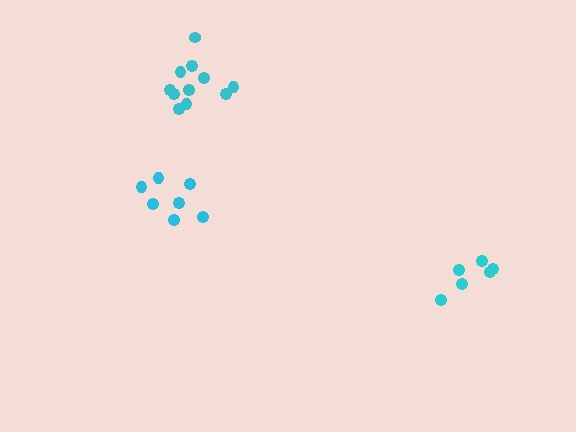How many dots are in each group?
Group 1: 11 dots, Group 2: 7 dots, Group 3: 6 dots (24 total).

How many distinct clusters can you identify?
There are 3 distinct clusters.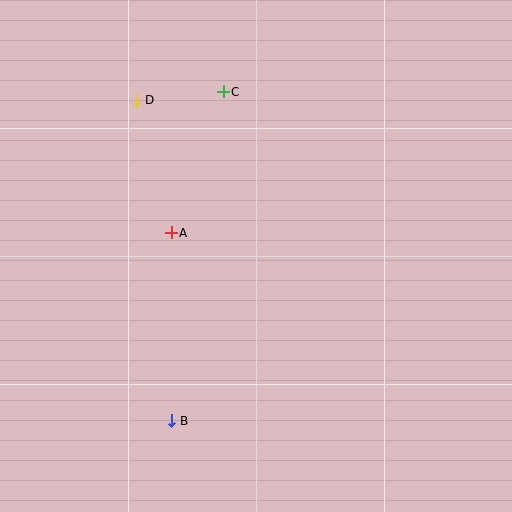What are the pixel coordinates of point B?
Point B is at (172, 421).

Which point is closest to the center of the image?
Point A at (171, 233) is closest to the center.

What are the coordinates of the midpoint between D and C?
The midpoint between D and C is at (180, 96).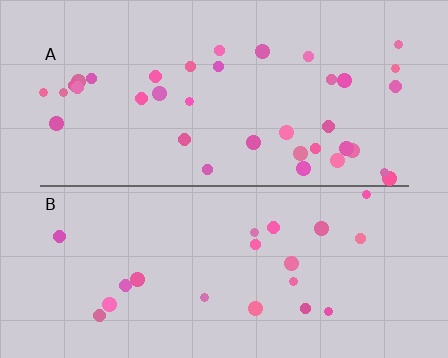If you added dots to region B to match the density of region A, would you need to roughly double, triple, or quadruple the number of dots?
Approximately double.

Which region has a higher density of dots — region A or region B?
A (the top).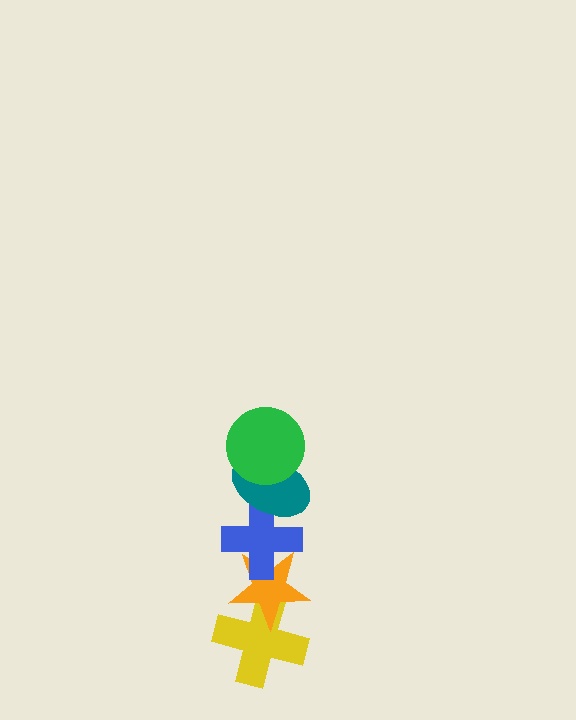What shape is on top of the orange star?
The blue cross is on top of the orange star.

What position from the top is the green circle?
The green circle is 1st from the top.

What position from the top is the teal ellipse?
The teal ellipse is 2nd from the top.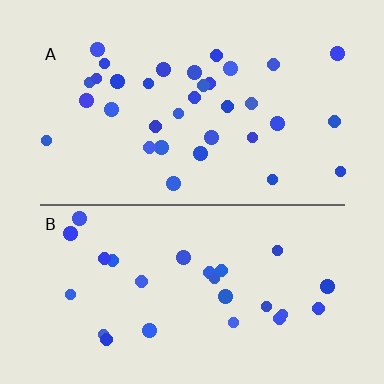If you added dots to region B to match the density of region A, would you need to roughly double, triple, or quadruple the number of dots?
Approximately double.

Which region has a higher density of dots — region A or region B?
A (the top).